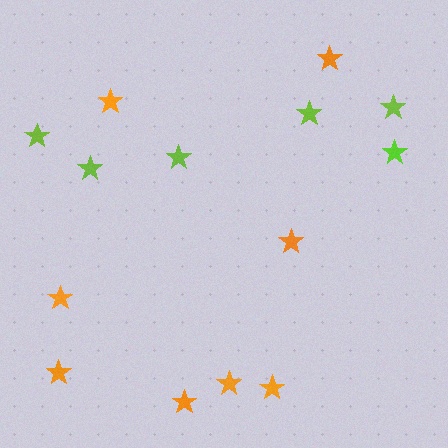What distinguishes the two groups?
There are 2 groups: one group of lime stars (6) and one group of orange stars (8).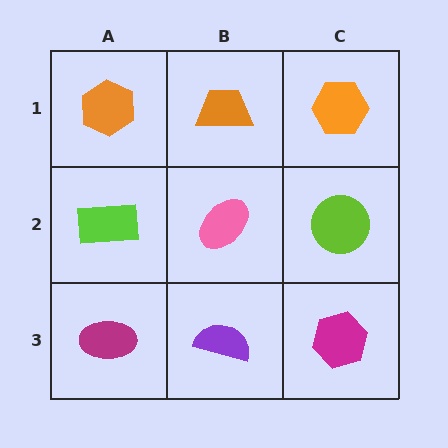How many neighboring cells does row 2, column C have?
3.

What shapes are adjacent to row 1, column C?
A lime circle (row 2, column C), an orange trapezoid (row 1, column B).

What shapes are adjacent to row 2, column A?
An orange hexagon (row 1, column A), a magenta ellipse (row 3, column A), a pink ellipse (row 2, column B).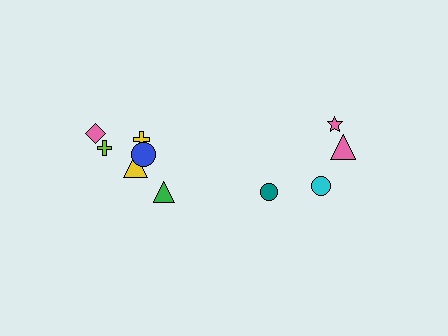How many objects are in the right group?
There are 4 objects.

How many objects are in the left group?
There are 6 objects.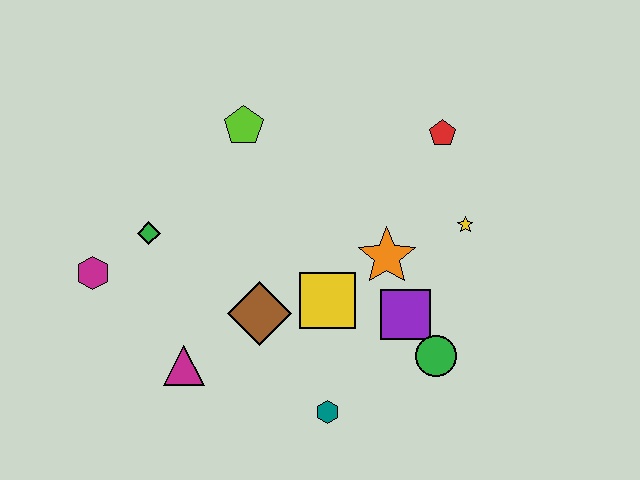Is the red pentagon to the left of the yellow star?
Yes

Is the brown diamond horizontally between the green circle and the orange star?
No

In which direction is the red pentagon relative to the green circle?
The red pentagon is above the green circle.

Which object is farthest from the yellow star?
The magenta hexagon is farthest from the yellow star.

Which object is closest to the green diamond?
The magenta hexagon is closest to the green diamond.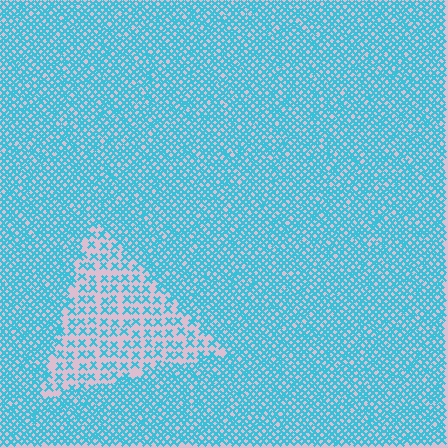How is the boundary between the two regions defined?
The boundary is defined by a change in element density (approximately 2.5x ratio). All elements are the same color, size, and shape.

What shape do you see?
I see a triangle.